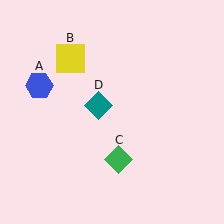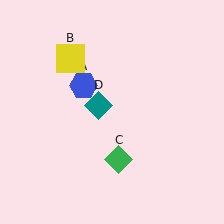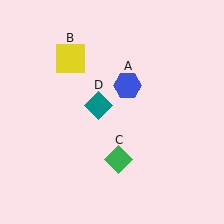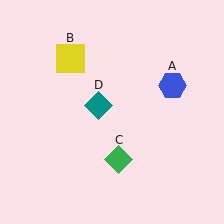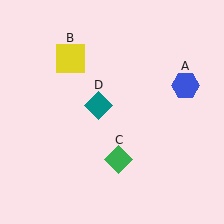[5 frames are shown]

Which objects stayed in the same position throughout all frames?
Yellow square (object B) and green diamond (object C) and teal diamond (object D) remained stationary.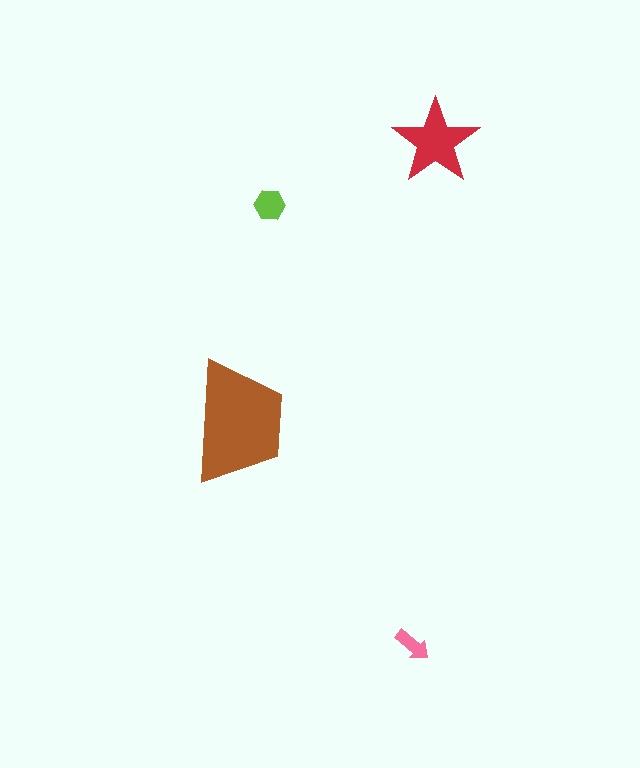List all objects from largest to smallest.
The brown trapezoid, the red star, the lime hexagon, the pink arrow.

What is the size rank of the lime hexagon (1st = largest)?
3rd.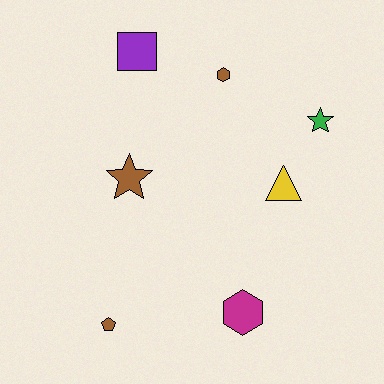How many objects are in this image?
There are 7 objects.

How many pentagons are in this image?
There is 1 pentagon.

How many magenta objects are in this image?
There is 1 magenta object.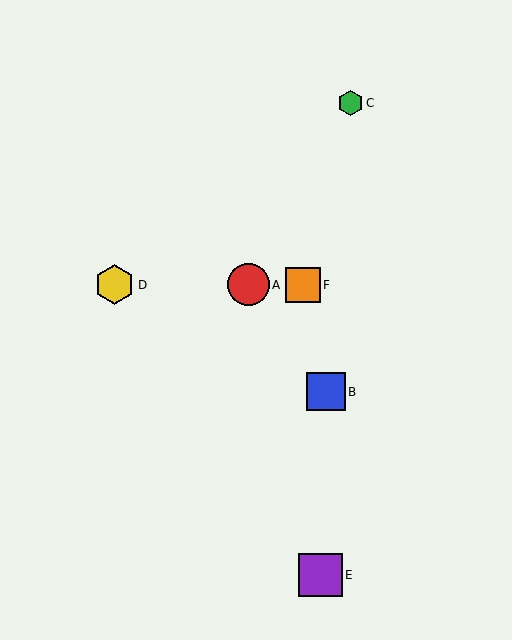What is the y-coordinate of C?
Object C is at y≈103.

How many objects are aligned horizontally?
3 objects (A, D, F) are aligned horizontally.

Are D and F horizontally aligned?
Yes, both are at y≈285.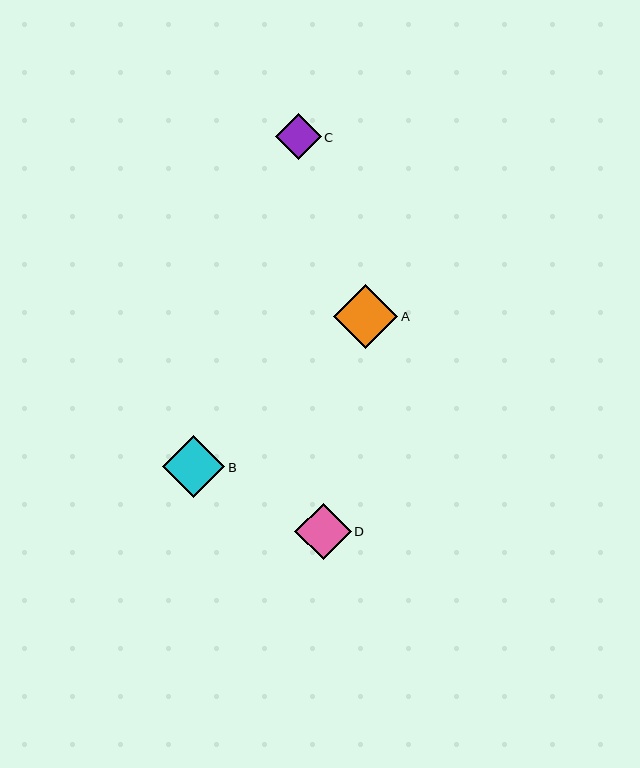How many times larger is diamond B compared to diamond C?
Diamond B is approximately 1.4 times the size of diamond C.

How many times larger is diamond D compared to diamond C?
Diamond D is approximately 1.2 times the size of diamond C.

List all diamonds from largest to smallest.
From largest to smallest: A, B, D, C.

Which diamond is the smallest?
Diamond C is the smallest with a size of approximately 46 pixels.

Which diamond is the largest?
Diamond A is the largest with a size of approximately 64 pixels.